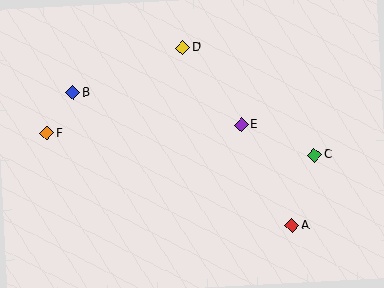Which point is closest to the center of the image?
Point E at (241, 124) is closest to the center.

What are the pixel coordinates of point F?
Point F is at (47, 133).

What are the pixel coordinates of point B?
Point B is at (73, 93).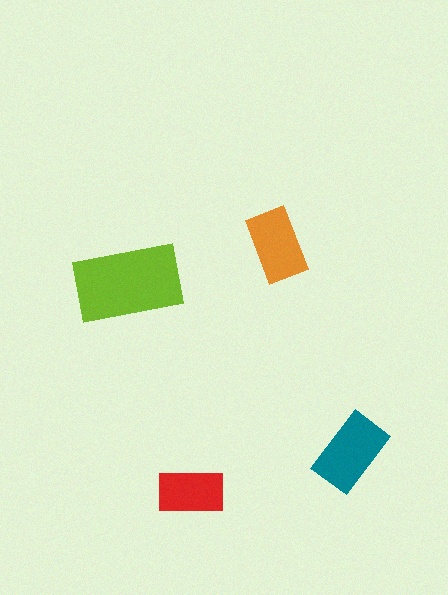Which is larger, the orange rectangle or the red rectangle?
The orange one.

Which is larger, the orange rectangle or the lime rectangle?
The lime one.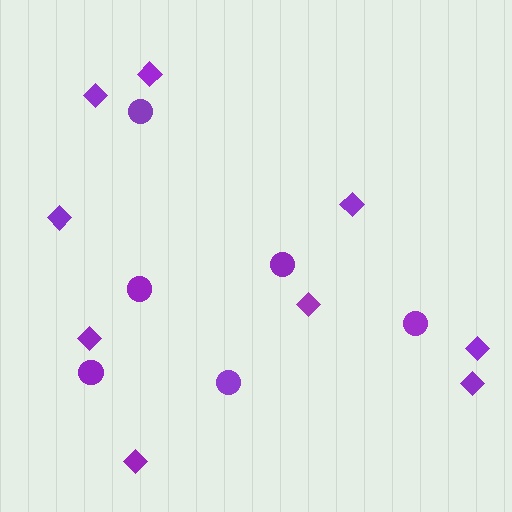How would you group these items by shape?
There are 2 groups: one group of diamonds (9) and one group of circles (6).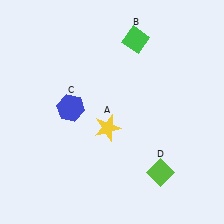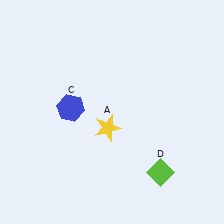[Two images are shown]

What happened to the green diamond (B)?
The green diamond (B) was removed in Image 2. It was in the top-right area of Image 1.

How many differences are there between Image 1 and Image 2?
There is 1 difference between the two images.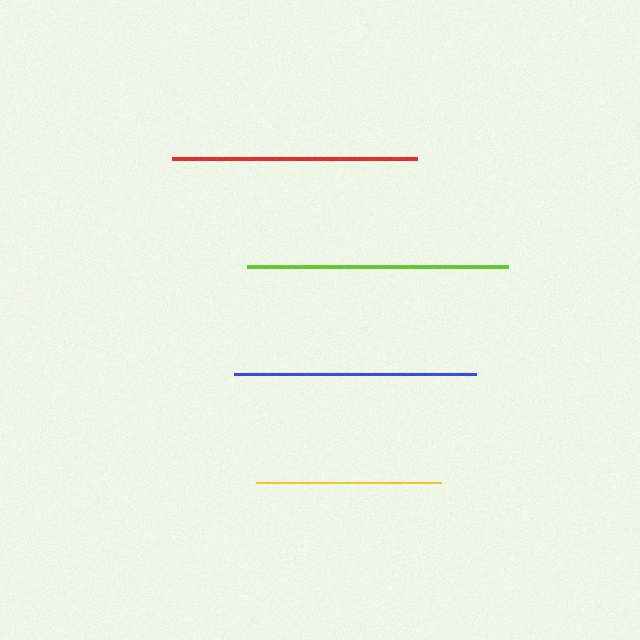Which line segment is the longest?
The lime line is the longest at approximately 261 pixels.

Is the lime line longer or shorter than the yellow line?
The lime line is longer than the yellow line.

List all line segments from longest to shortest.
From longest to shortest: lime, red, blue, yellow.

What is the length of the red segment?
The red segment is approximately 246 pixels long.